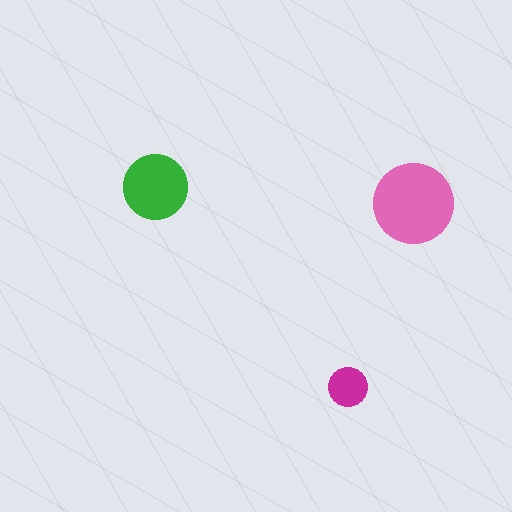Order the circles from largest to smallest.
the pink one, the green one, the magenta one.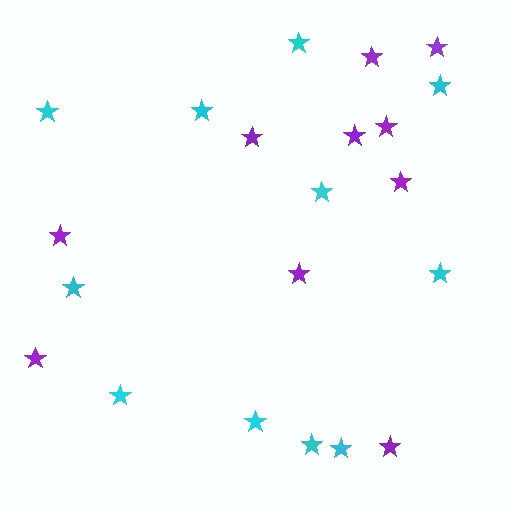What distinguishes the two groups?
There are 2 groups: one group of purple stars (10) and one group of cyan stars (11).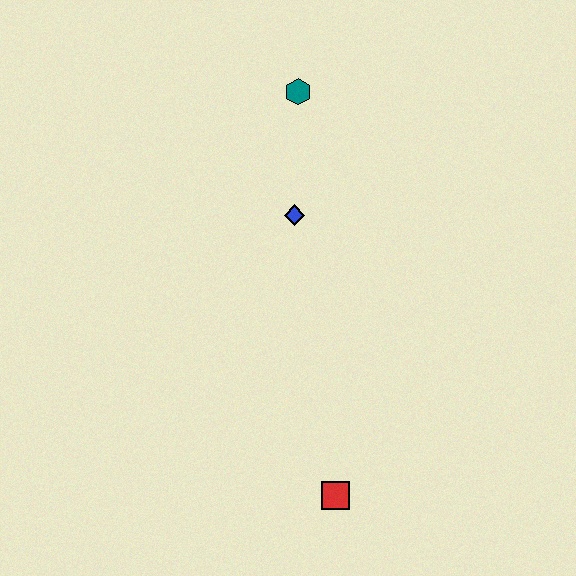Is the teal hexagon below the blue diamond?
No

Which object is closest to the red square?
The blue diamond is closest to the red square.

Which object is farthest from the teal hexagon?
The red square is farthest from the teal hexagon.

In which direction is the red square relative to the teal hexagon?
The red square is below the teal hexagon.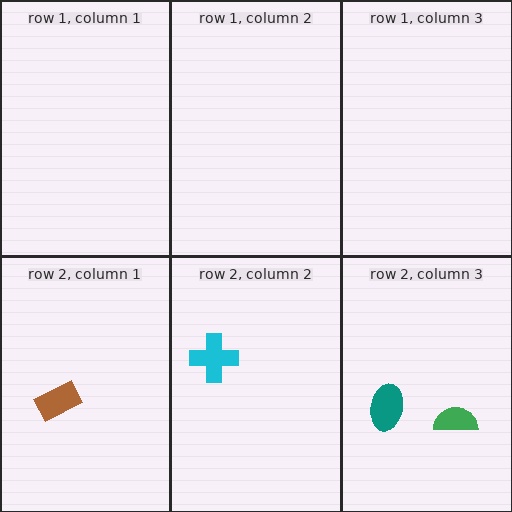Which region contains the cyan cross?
The row 2, column 2 region.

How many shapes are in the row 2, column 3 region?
2.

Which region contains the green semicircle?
The row 2, column 3 region.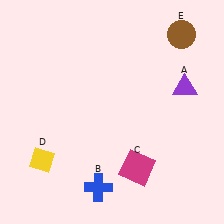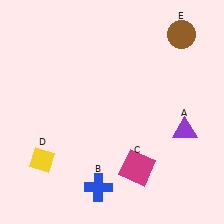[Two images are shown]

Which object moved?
The purple triangle (A) moved down.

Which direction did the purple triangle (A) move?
The purple triangle (A) moved down.